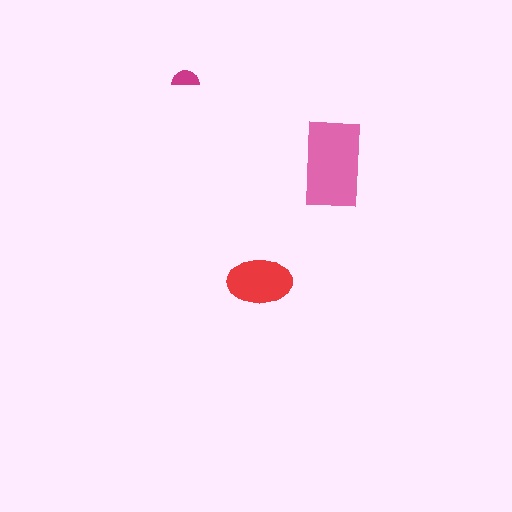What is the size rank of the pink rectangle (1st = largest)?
1st.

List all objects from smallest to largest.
The magenta semicircle, the red ellipse, the pink rectangle.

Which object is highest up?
The magenta semicircle is topmost.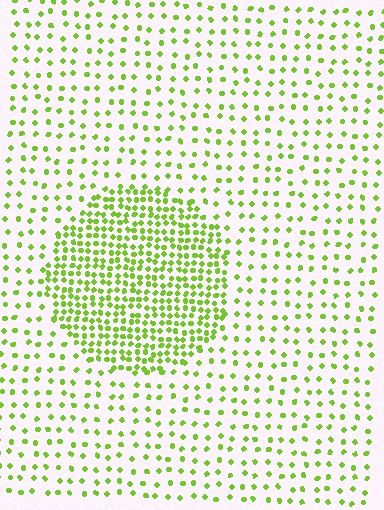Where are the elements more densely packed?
The elements are more densely packed inside the circle boundary.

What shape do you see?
I see a circle.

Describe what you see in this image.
The image contains small lime elements arranged at two different densities. A circle-shaped region is visible where the elements are more densely packed than the surrounding area.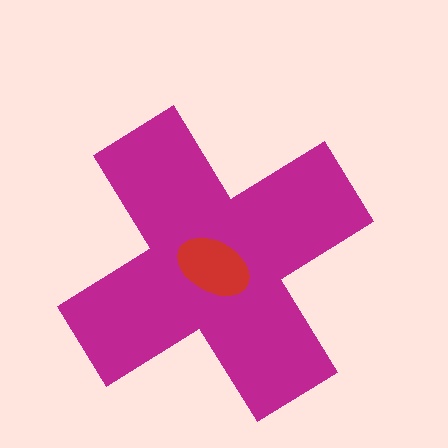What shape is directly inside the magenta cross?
The red ellipse.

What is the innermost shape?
The red ellipse.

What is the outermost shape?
The magenta cross.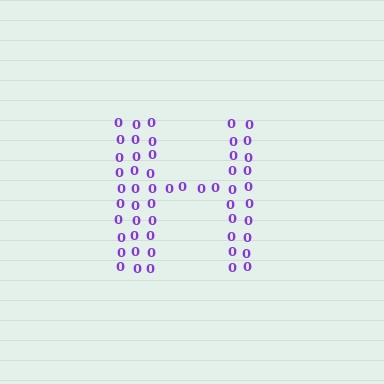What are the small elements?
The small elements are digit 0's.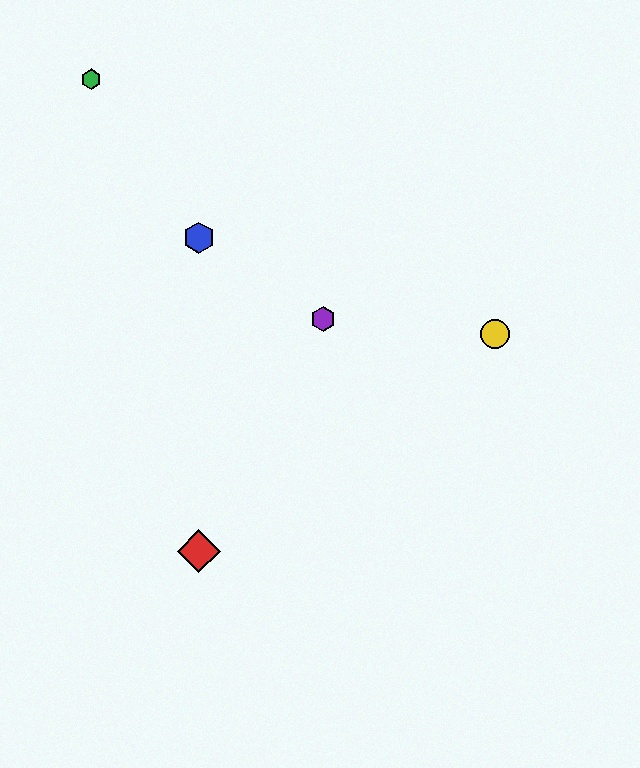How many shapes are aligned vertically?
2 shapes (the red diamond, the blue hexagon) are aligned vertically.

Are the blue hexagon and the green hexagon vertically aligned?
No, the blue hexagon is at x≈199 and the green hexagon is at x≈91.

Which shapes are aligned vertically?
The red diamond, the blue hexagon are aligned vertically.